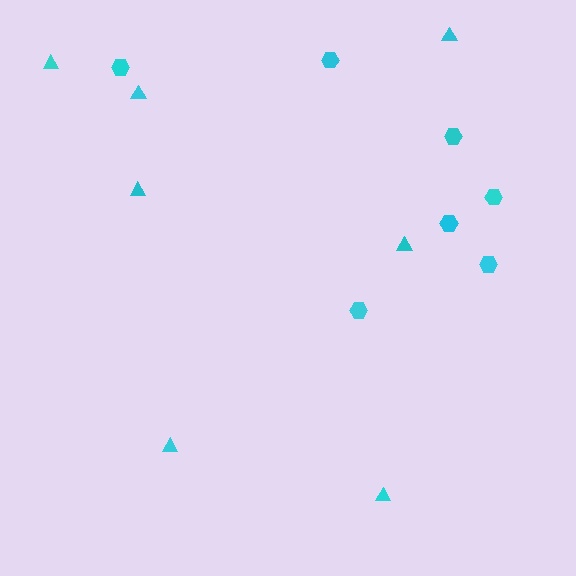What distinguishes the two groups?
There are 2 groups: one group of triangles (7) and one group of hexagons (7).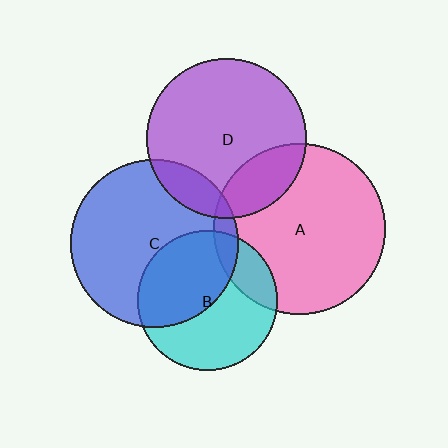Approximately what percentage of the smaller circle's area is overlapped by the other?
Approximately 15%.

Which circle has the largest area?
Circle A (pink).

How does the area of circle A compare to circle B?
Approximately 1.5 times.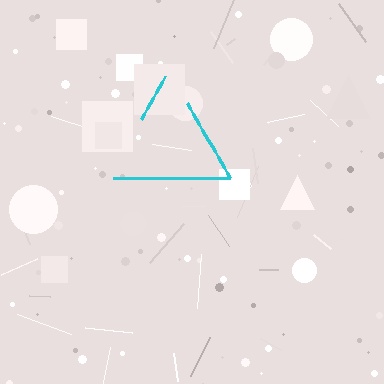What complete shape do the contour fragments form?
The contour fragments form a triangle.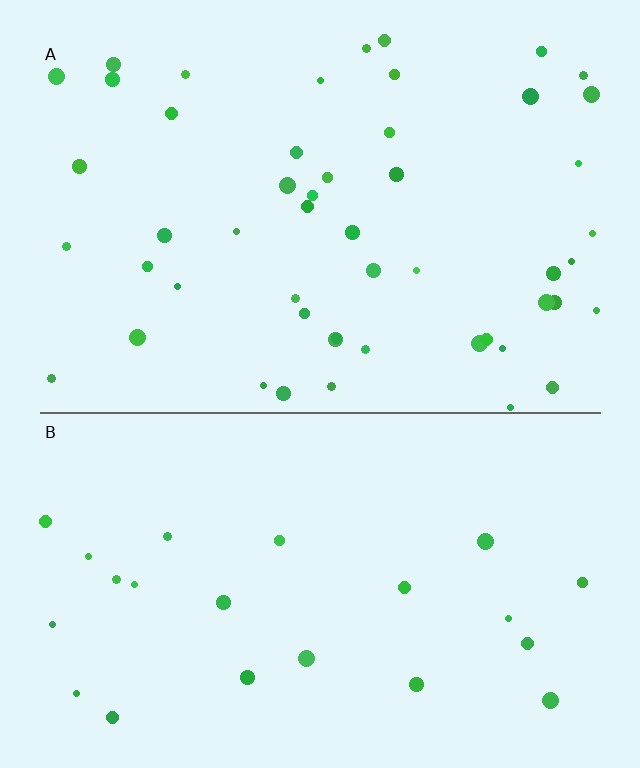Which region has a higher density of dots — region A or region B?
A (the top).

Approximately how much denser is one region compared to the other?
Approximately 2.3× — region A over region B.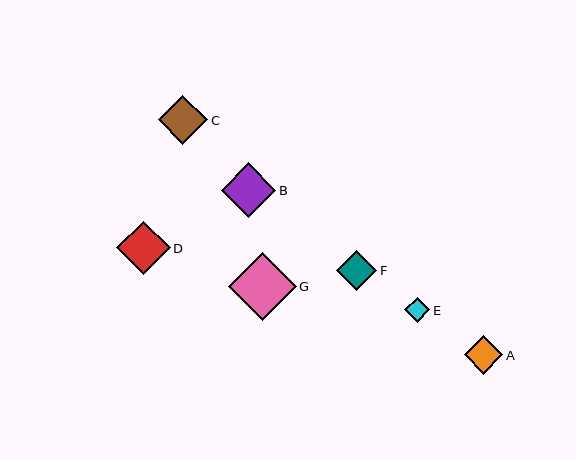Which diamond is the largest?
Diamond G is the largest with a size of approximately 68 pixels.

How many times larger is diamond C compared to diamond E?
Diamond C is approximately 1.9 times the size of diamond E.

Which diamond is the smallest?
Diamond E is the smallest with a size of approximately 26 pixels.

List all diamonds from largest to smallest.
From largest to smallest: G, B, D, C, F, A, E.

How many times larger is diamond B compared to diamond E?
Diamond B is approximately 2.1 times the size of diamond E.